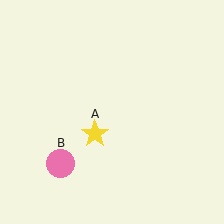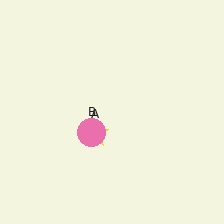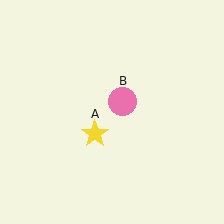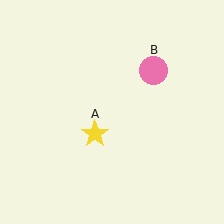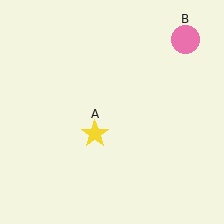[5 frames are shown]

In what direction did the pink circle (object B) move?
The pink circle (object B) moved up and to the right.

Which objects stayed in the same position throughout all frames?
Yellow star (object A) remained stationary.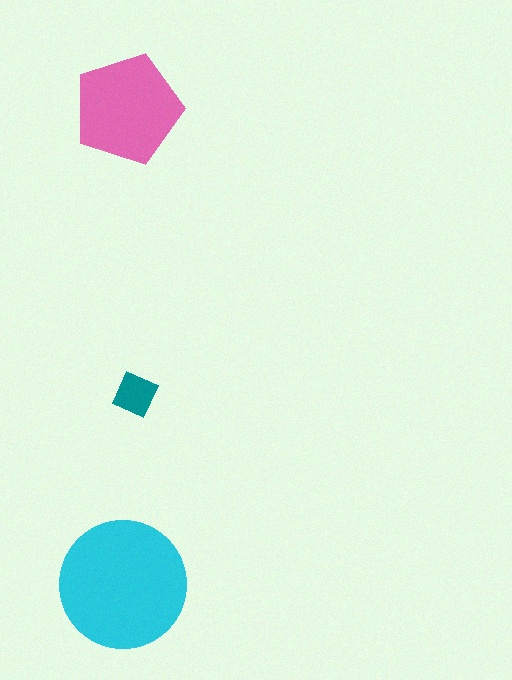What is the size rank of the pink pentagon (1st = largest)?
2nd.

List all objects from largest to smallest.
The cyan circle, the pink pentagon, the teal diamond.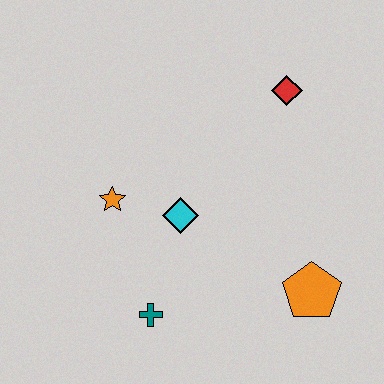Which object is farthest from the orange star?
The orange pentagon is farthest from the orange star.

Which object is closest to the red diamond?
The cyan diamond is closest to the red diamond.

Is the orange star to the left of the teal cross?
Yes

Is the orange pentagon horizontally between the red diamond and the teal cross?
No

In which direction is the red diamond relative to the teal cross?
The red diamond is above the teal cross.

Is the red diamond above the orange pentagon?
Yes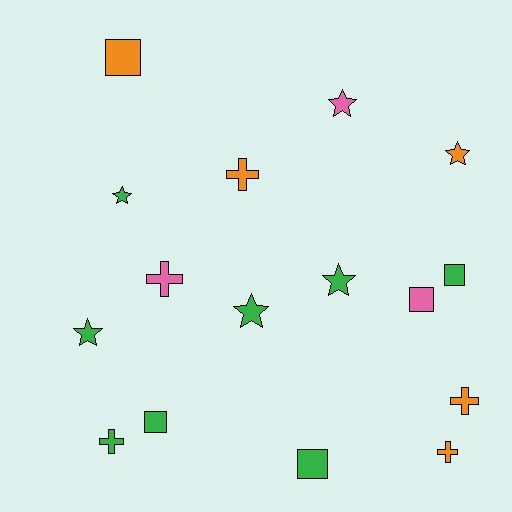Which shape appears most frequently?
Star, with 6 objects.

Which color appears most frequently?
Green, with 8 objects.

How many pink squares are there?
There is 1 pink square.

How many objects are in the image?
There are 16 objects.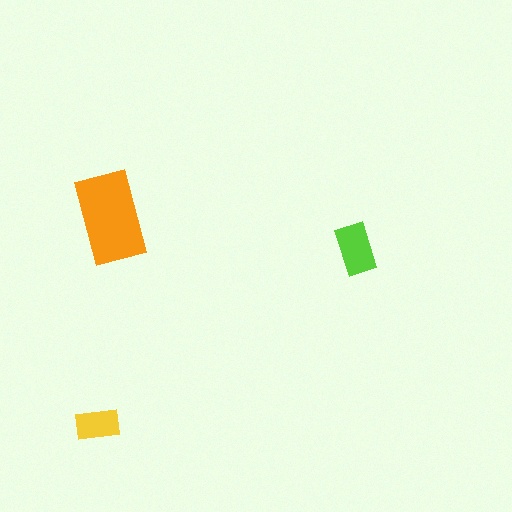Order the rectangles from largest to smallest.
the orange one, the lime one, the yellow one.